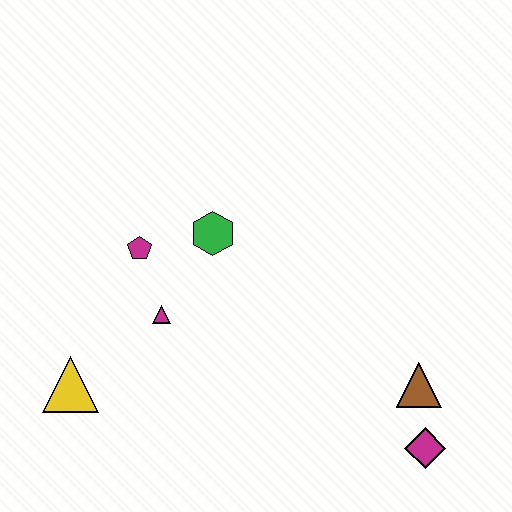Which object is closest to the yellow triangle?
The magenta triangle is closest to the yellow triangle.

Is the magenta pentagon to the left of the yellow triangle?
No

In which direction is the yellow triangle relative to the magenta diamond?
The yellow triangle is to the left of the magenta diamond.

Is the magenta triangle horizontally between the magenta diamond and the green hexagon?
No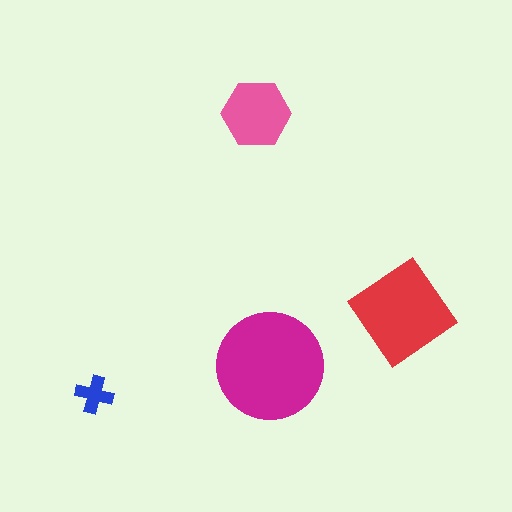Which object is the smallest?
The blue cross.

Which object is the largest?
The magenta circle.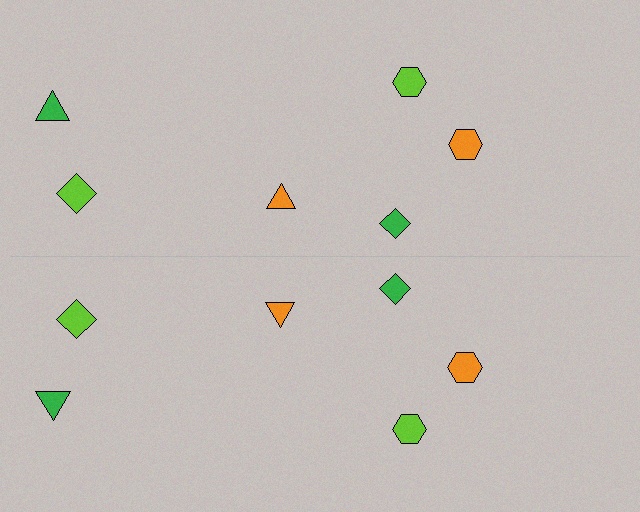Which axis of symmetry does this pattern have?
The pattern has a horizontal axis of symmetry running through the center of the image.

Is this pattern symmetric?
Yes, this pattern has bilateral (reflection) symmetry.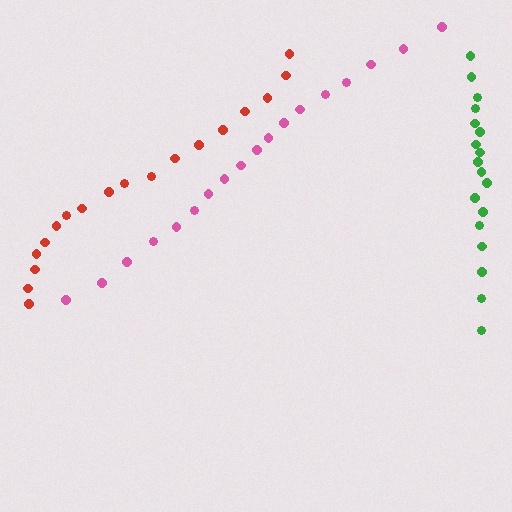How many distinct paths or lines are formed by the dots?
There are 3 distinct paths.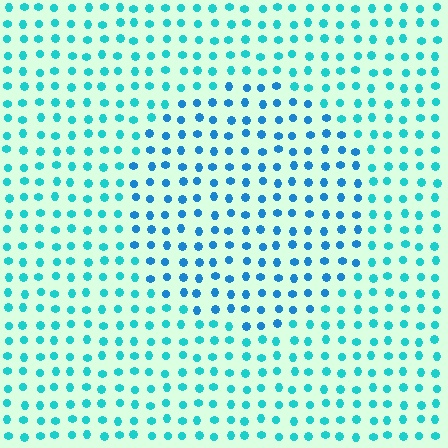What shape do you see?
I see a circle.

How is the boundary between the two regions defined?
The boundary is defined purely by a slight shift in hue (about 26 degrees). Spacing, size, and orientation are identical on both sides.